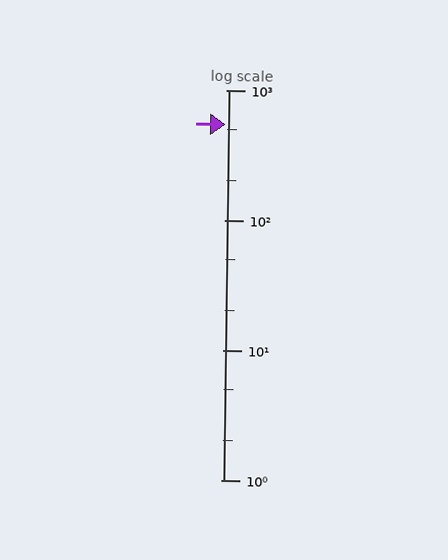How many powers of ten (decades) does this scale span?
The scale spans 3 decades, from 1 to 1000.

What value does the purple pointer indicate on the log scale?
The pointer indicates approximately 540.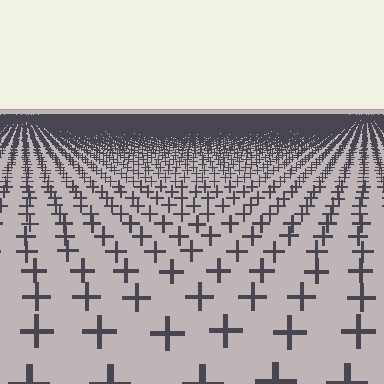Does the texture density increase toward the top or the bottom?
Density increases toward the top.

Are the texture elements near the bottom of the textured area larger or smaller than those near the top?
Larger. Near the bottom, elements are closer to the viewer and appear at a bigger on-screen size.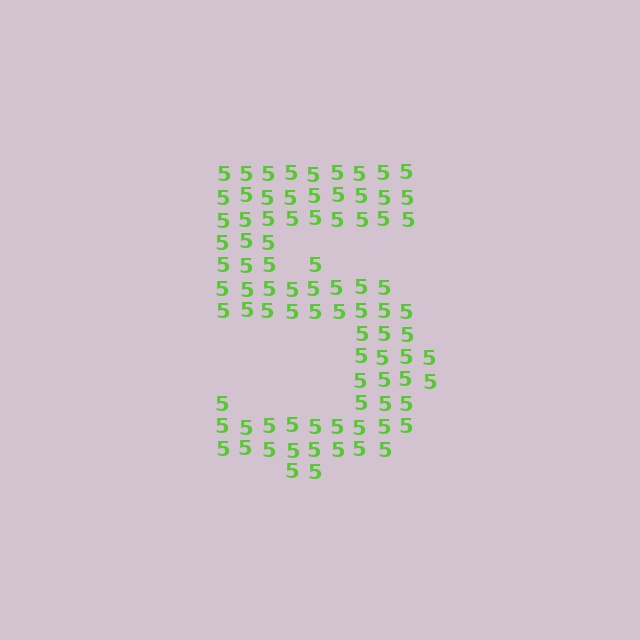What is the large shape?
The large shape is the digit 5.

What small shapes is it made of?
It is made of small digit 5's.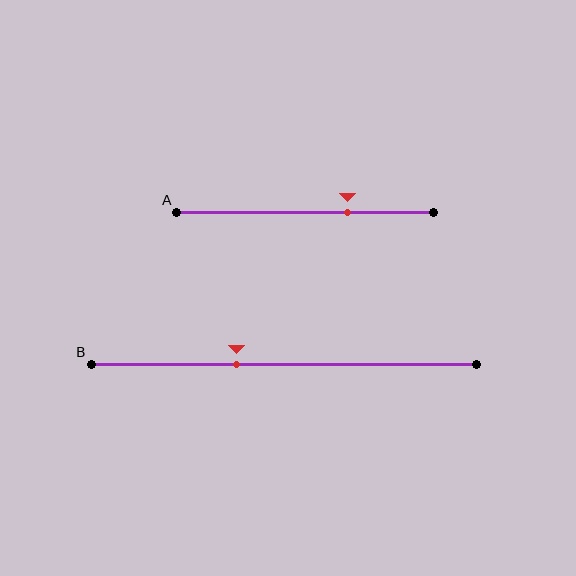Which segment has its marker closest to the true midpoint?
Segment B has its marker closest to the true midpoint.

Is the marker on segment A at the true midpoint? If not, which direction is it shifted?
No, the marker on segment A is shifted to the right by about 17% of the segment length.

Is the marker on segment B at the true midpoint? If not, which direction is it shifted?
No, the marker on segment B is shifted to the left by about 12% of the segment length.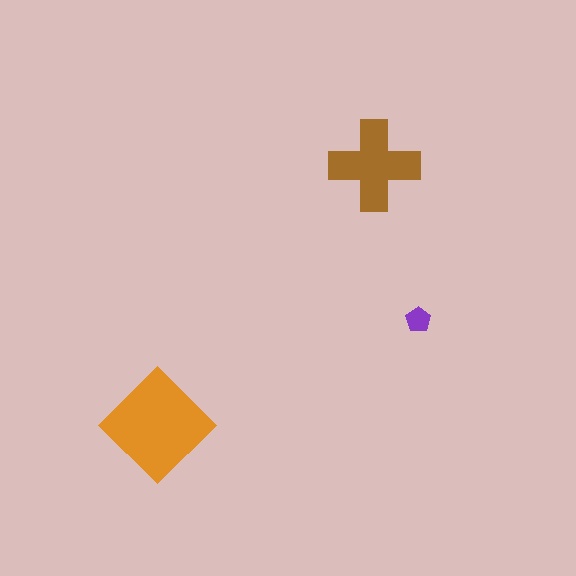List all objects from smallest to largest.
The purple pentagon, the brown cross, the orange diamond.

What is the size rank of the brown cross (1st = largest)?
2nd.